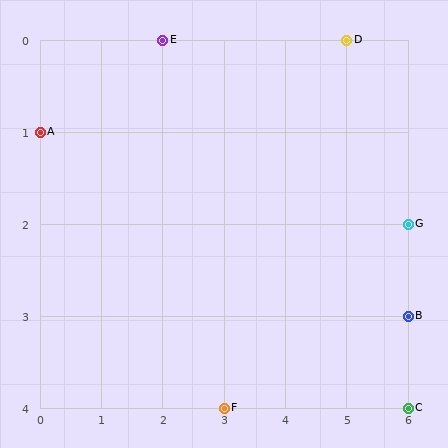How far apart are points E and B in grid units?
Points E and B are 4 columns and 3 rows apart (about 5.0 grid units diagonally).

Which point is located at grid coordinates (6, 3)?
Point B is at (6, 3).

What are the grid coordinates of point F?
Point F is at grid coordinates (3, 4).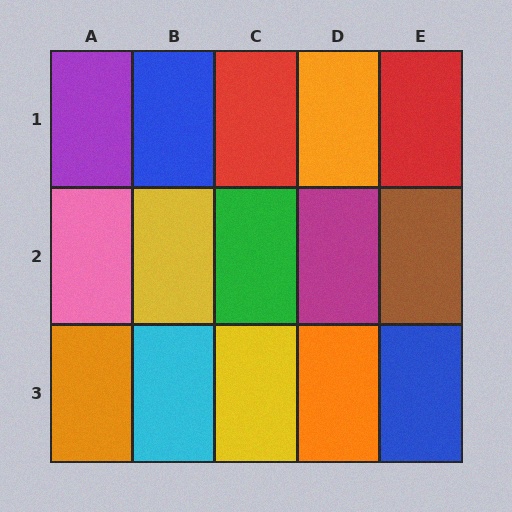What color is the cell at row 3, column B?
Cyan.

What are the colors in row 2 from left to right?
Pink, yellow, green, magenta, brown.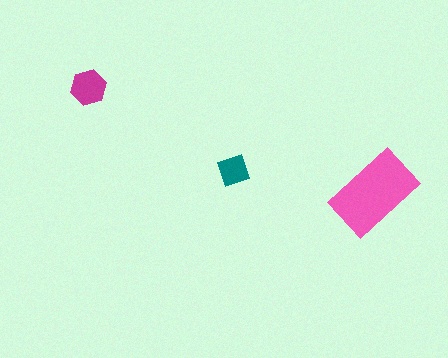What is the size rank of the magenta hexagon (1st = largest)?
2nd.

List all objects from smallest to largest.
The teal diamond, the magenta hexagon, the pink rectangle.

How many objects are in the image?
There are 3 objects in the image.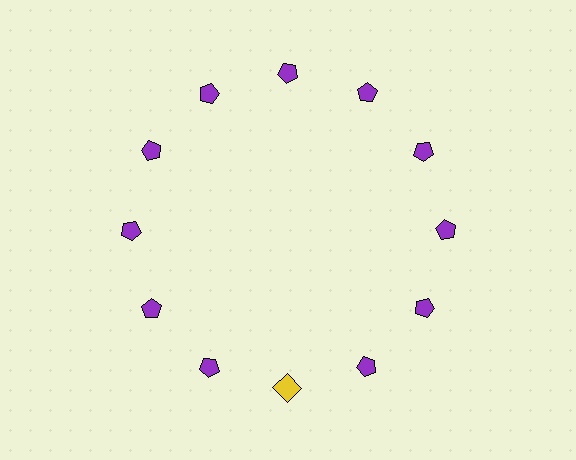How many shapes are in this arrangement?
There are 12 shapes arranged in a ring pattern.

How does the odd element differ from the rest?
It differs in both color (yellow instead of purple) and shape (square instead of pentagon).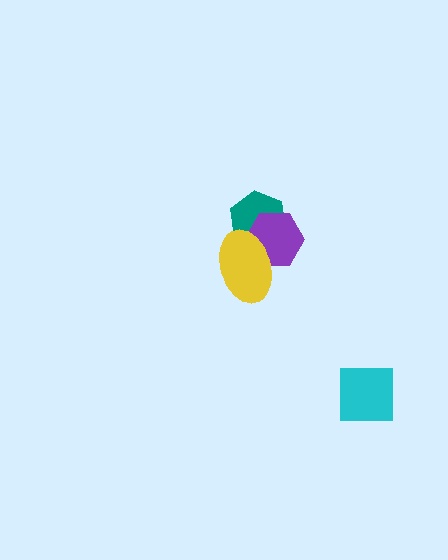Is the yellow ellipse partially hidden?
No, no other shape covers it.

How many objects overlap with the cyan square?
0 objects overlap with the cyan square.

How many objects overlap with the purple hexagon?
2 objects overlap with the purple hexagon.